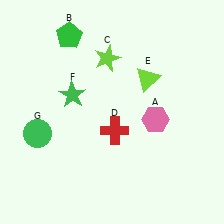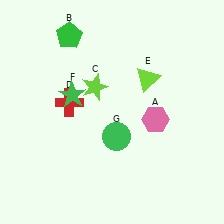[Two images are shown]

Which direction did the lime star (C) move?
The lime star (C) moved down.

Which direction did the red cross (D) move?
The red cross (D) moved left.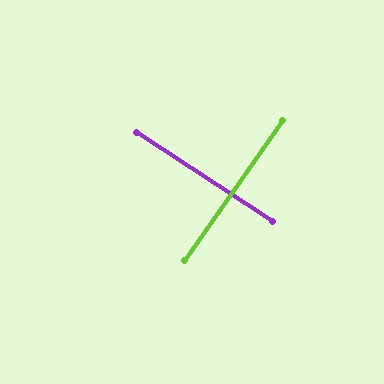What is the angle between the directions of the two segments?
Approximately 89 degrees.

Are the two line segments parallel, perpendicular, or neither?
Perpendicular — they meet at approximately 89°.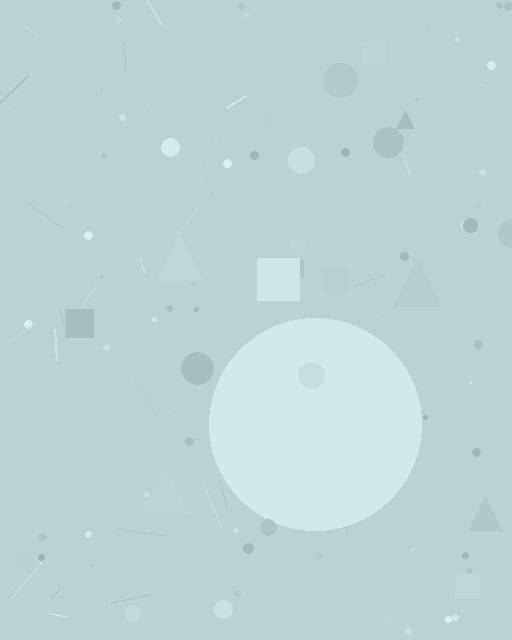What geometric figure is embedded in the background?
A circle is embedded in the background.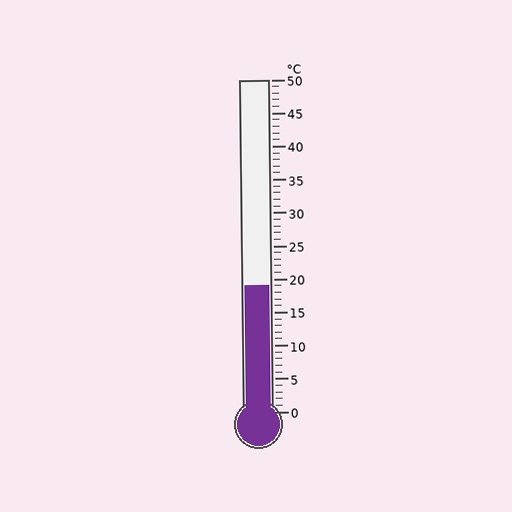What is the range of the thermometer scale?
The thermometer scale ranges from 0°C to 50°C.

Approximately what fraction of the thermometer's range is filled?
The thermometer is filled to approximately 40% of its range.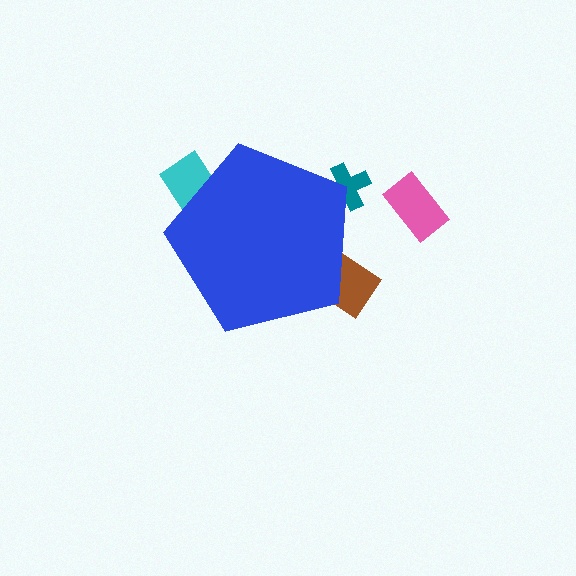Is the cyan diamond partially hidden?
Yes, the cyan diamond is partially hidden behind the blue pentagon.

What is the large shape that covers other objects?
A blue pentagon.